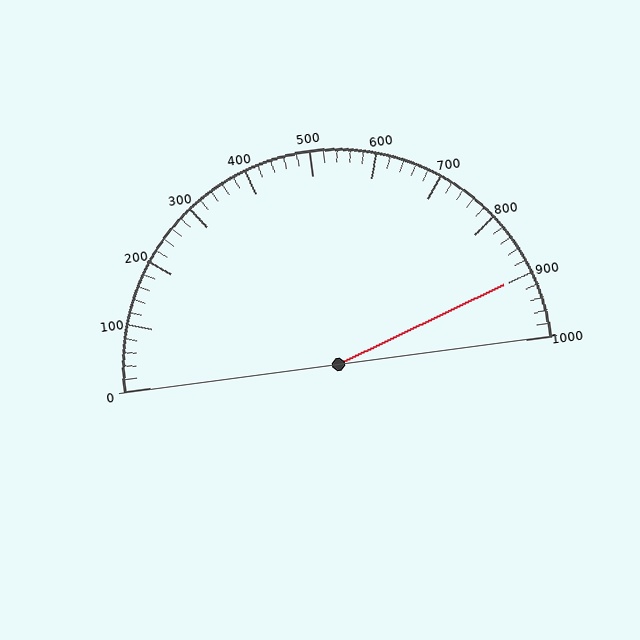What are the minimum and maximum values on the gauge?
The gauge ranges from 0 to 1000.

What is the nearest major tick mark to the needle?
The nearest major tick mark is 900.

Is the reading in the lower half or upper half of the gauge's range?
The reading is in the upper half of the range (0 to 1000).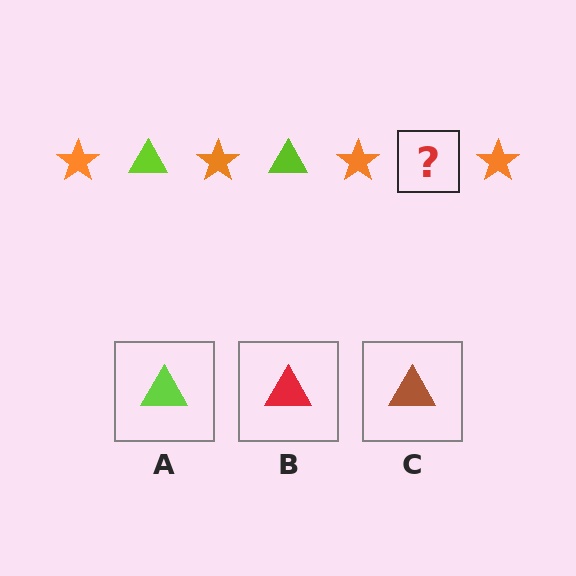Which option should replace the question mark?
Option A.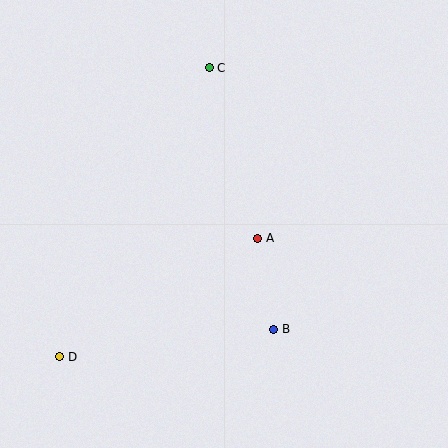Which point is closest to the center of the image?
Point A at (258, 238) is closest to the center.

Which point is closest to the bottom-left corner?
Point D is closest to the bottom-left corner.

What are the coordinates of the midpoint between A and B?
The midpoint between A and B is at (266, 284).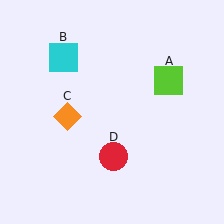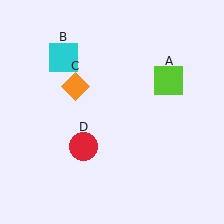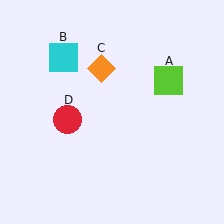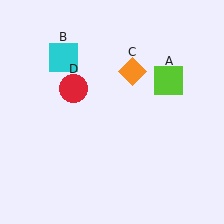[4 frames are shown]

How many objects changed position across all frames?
2 objects changed position: orange diamond (object C), red circle (object D).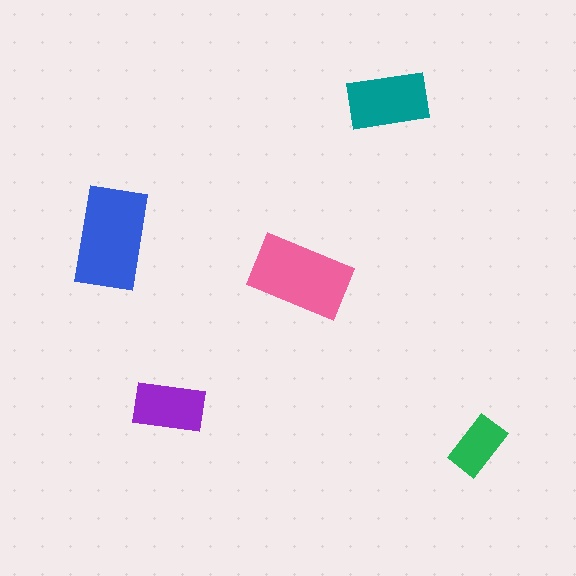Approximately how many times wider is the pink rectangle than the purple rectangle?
About 1.5 times wider.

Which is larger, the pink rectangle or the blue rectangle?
The blue one.